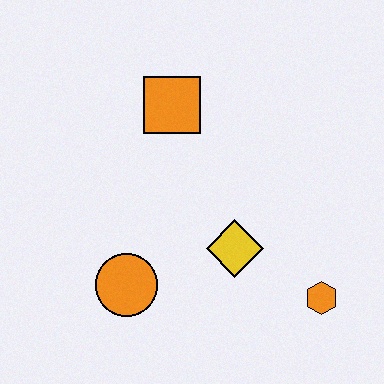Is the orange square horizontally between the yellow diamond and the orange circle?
Yes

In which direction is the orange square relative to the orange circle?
The orange square is above the orange circle.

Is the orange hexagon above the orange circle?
No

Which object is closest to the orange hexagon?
The yellow diamond is closest to the orange hexagon.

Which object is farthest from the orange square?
The orange hexagon is farthest from the orange square.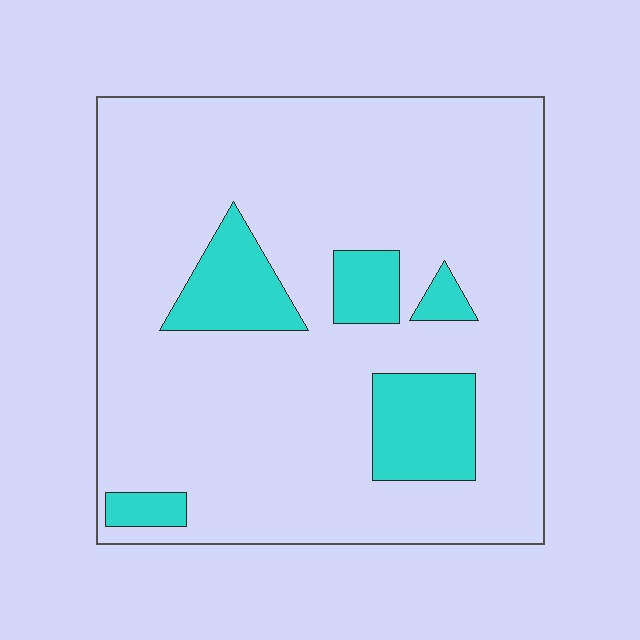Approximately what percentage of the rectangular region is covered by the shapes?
Approximately 15%.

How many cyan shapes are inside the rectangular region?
5.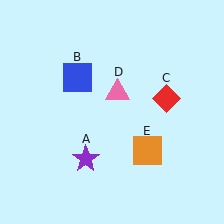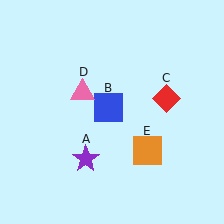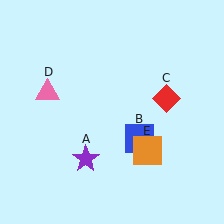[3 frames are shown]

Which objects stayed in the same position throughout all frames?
Purple star (object A) and red diamond (object C) and orange square (object E) remained stationary.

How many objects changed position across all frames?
2 objects changed position: blue square (object B), pink triangle (object D).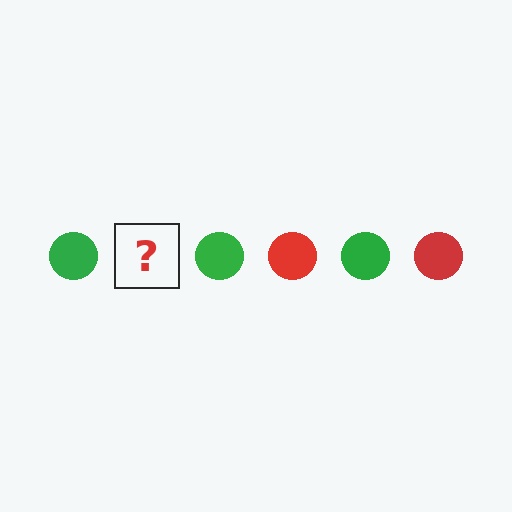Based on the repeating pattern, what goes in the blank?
The blank should be a red circle.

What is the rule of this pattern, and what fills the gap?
The rule is that the pattern cycles through green, red circles. The gap should be filled with a red circle.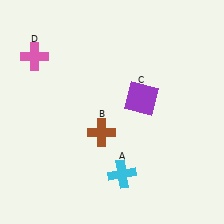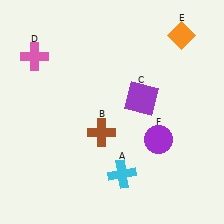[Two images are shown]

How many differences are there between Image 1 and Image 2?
There are 2 differences between the two images.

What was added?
An orange diamond (E), a purple circle (F) were added in Image 2.